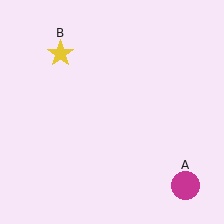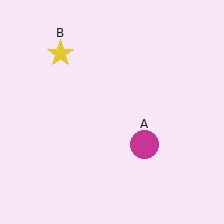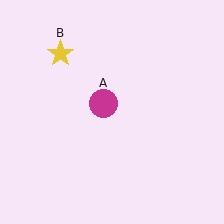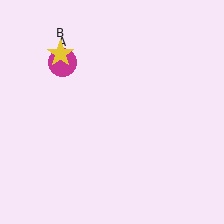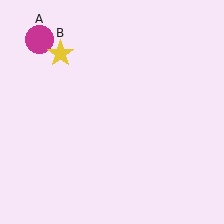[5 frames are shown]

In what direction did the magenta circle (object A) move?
The magenta circle (object A) moved up and to the left.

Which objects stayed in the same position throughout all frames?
Yellow star (object B) remained stationary.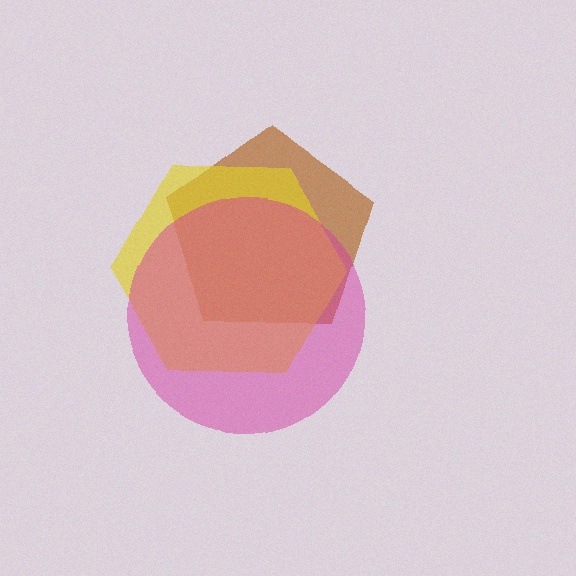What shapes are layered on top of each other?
The layered shapes are: a brown pentagon, a yellow hexagon, a magenta circle.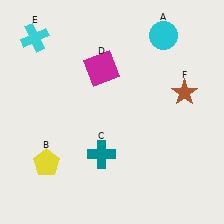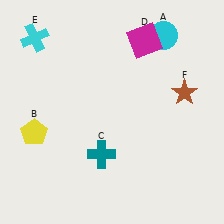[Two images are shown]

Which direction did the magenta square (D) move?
The magenta square (D) moved right.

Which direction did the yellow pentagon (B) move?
The yellow pentagon (B) moved up.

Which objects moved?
The objects that moved are: the yellow pentagon (B), the magenta square (D).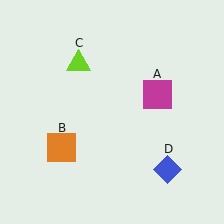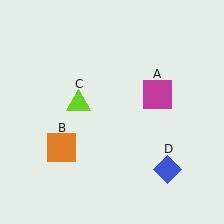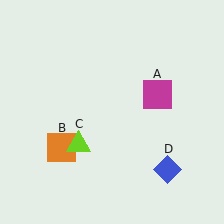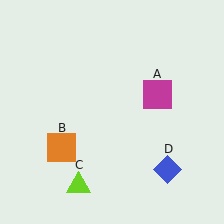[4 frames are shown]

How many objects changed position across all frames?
1 object changed position: lime triangle (object C).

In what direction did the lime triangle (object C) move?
The lime triangle (object C) moved down.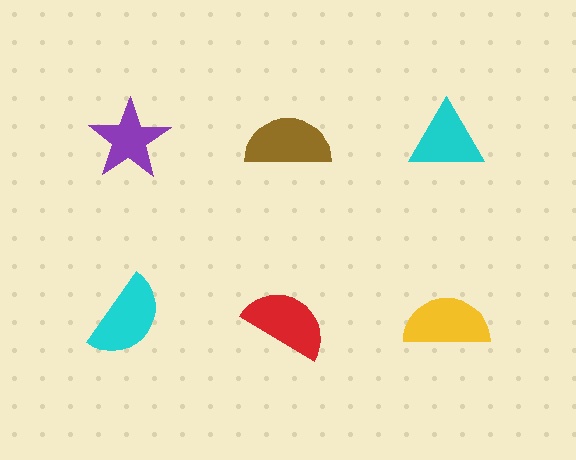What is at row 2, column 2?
A red semicircle.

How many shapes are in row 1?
3 shapes.